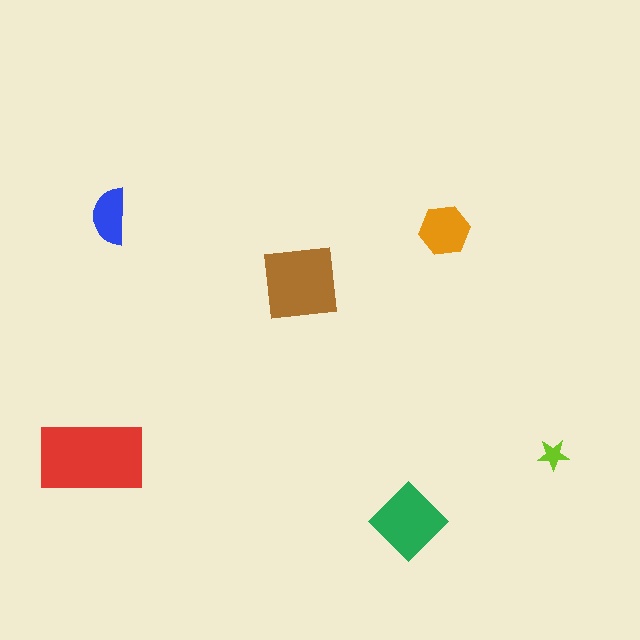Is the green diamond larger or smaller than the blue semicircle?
Larger.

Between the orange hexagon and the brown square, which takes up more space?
The brown square.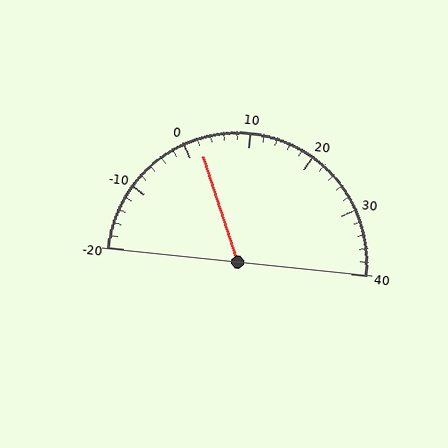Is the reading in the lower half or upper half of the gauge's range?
The reading is in the lower half of the range (-20 to 40).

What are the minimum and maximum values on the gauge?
The gauge ranges from -20 to 40.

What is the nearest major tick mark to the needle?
The nearest major tick mark is 0.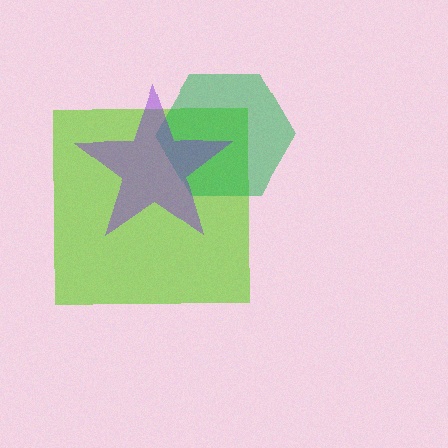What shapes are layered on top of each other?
The layered shapes are: a lime square, a green hexagon, a purple star.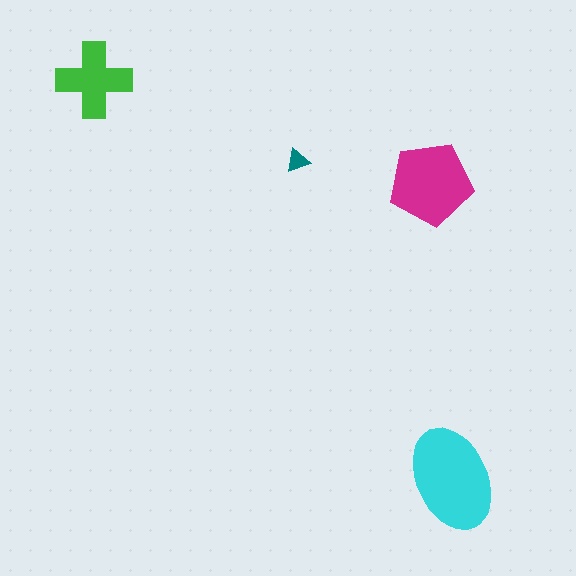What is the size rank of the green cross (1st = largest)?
3rd.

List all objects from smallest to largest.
The teal triangle, the green cross, the magenta pentagon, the cyan ellipse.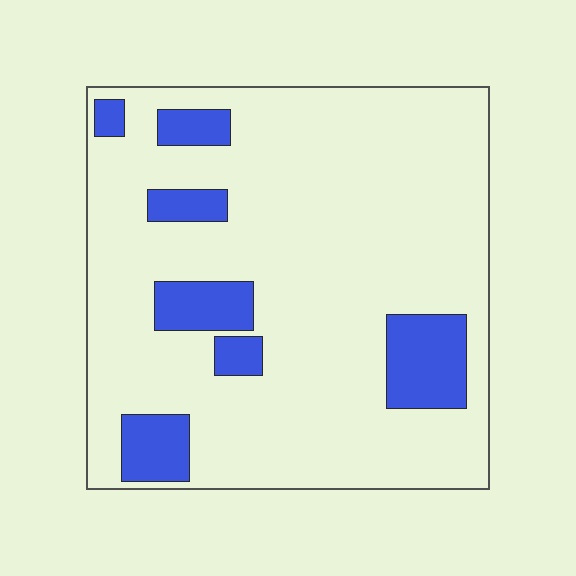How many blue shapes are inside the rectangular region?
7.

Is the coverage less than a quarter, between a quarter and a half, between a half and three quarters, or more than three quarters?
Less than a quarter.